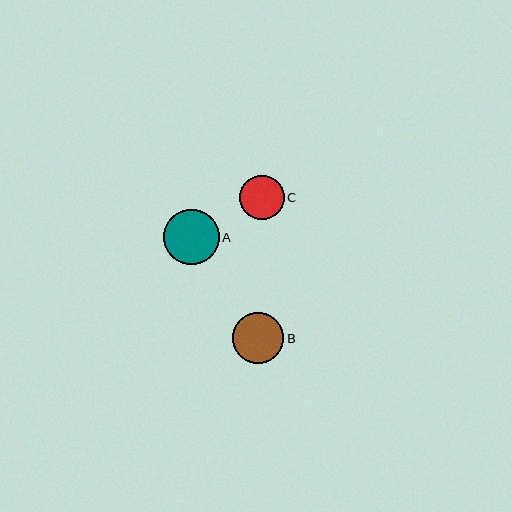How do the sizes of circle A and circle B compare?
Circle A and circle B are approximately the same size.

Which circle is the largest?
Circle A is the largest with a size of approximately 56 pixels.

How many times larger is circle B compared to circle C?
Circle B is approximately 1.2 times the size of circle C.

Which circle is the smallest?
Circle C is the smallest with a size of approximately 44 pixels.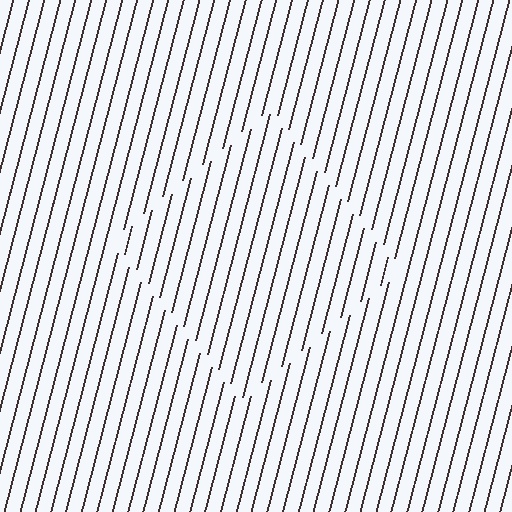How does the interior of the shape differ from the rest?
The interior of the shape contains the same grating, shifted by half a period — the contour is defined by the phase discontinuity where line-ends from the inner and outer gratings abut.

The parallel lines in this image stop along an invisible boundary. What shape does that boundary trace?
An illusory square. The interior of the shape contains the same grating, shifted by half a period — the contour is defined by the phase discontinuity where line-ends from the inner and outer gratings abut.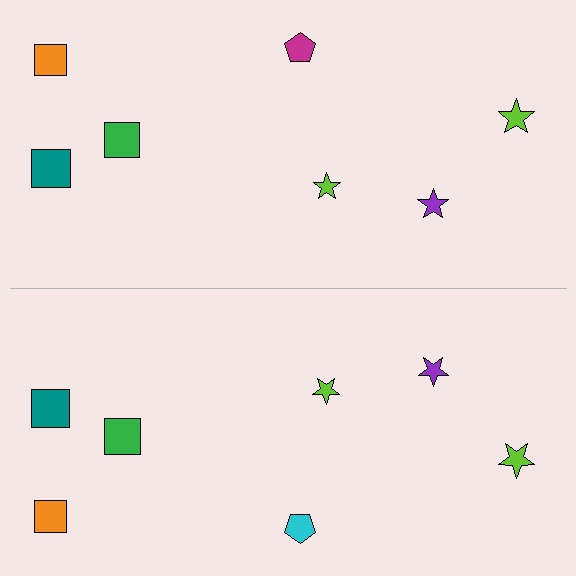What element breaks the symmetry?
The cyan pentagon on the bottom side breaks the symmetry — its mirror counterpart is magenta.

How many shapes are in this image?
There are 14 shapes in this image.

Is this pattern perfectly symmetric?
No, the pattern is not perfectly symmetric. The cyan pentagon on the bottom side breaks the symmetry — its mirror counterpart is magenta.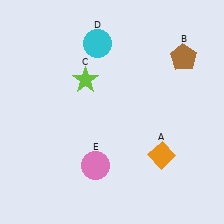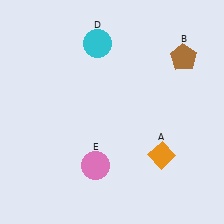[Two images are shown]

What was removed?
The lime star (C) was removed in Image 2.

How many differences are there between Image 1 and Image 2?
There is 1 difference between the two images.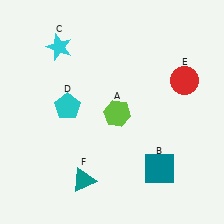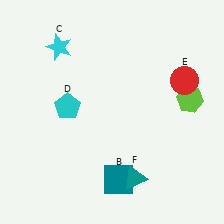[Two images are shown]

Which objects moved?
The objects that moved are: the lime hexagon (A), the teal square (B), the teal triangle (F).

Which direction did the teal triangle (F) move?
The teal triangle (F) moved right.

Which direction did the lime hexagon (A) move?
The lime hexagon (A) moved right.